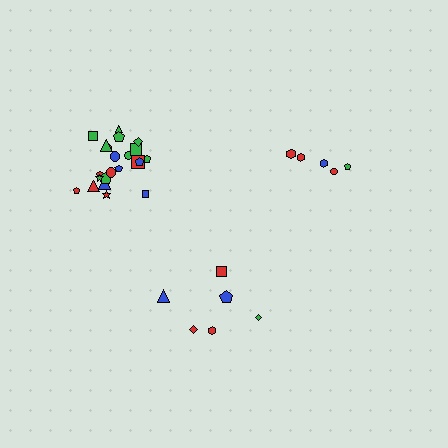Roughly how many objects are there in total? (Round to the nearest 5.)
Roughly 35 objects in total.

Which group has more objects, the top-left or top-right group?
The top-left group.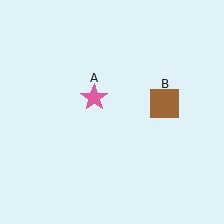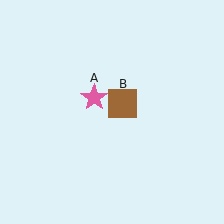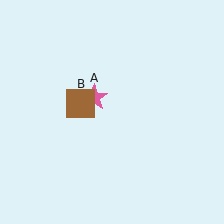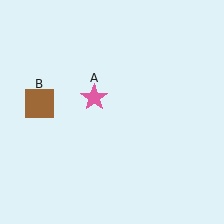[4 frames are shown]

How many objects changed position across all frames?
1 object changed position: brown square (object B).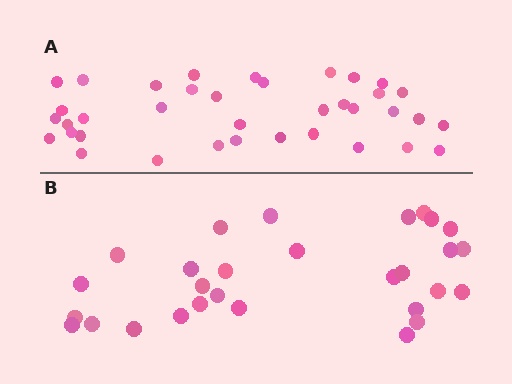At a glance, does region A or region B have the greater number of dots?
Region A (the top region) has more dots.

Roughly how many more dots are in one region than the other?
Region A has roughly 8 or so more dots than region B.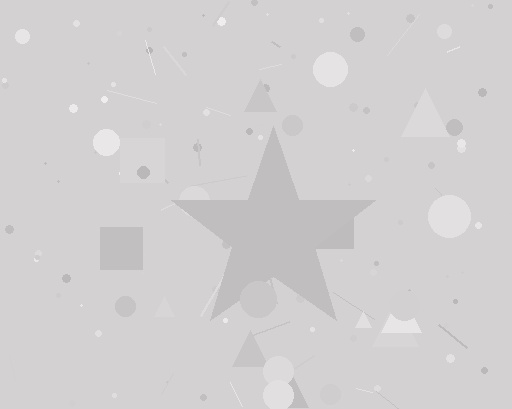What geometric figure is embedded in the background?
A star is embedded in the background.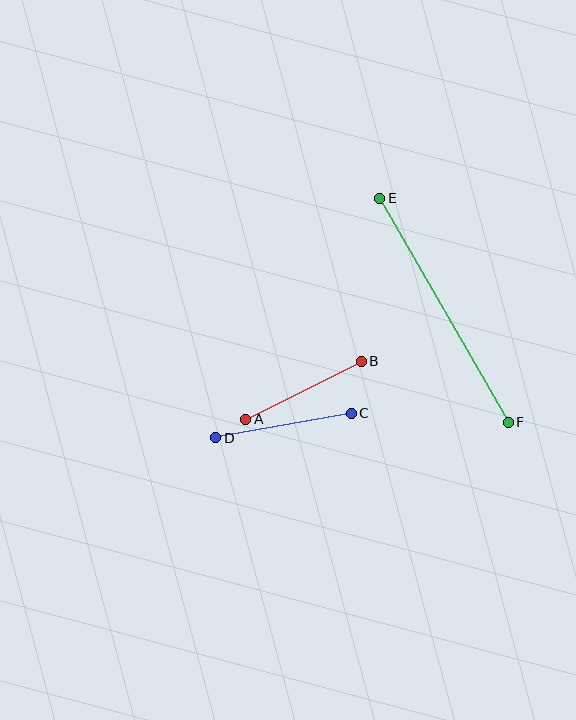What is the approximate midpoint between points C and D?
The midpoint is at approximately (283, 426) pixels.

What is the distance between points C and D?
The distance is approximately 138 pixels.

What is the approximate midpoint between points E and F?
The midpoint is at approximately (444, 310) pixels.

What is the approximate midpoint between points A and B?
The midpoint is at approximately (303, 390) pixels.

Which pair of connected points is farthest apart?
Points E and F are farthest apart.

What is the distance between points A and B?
The distance is approximately 129 pixels.